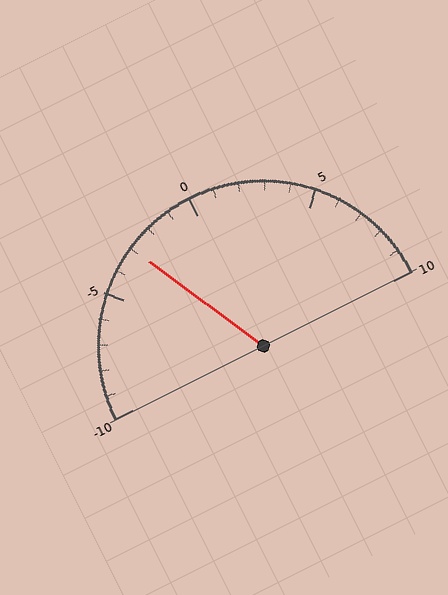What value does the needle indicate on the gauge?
The needle indicates approximately -3.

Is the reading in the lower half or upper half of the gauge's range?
The reading is in the lower half of the range (-10 to 10).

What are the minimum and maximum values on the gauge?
The gauge ranges from -10 to 10.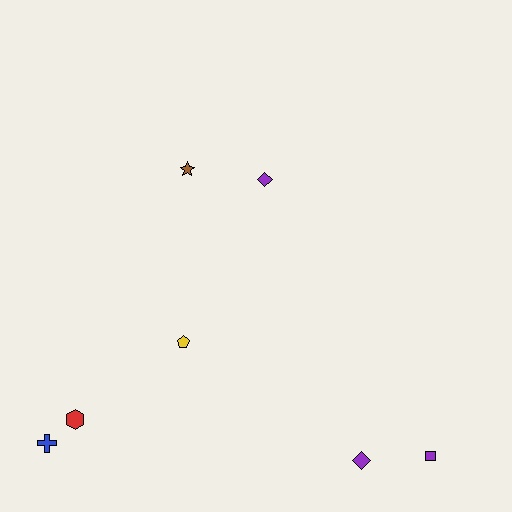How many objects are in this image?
There are 7 objects.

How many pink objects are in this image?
There are no pink objects.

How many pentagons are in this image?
There is 1 pentagon.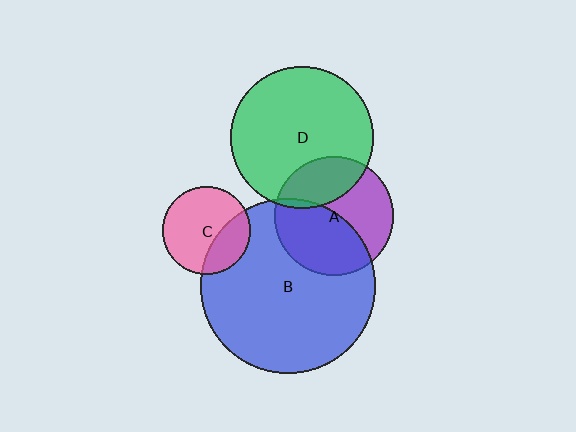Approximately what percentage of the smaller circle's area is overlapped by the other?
Approximately 30%.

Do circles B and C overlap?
Yes.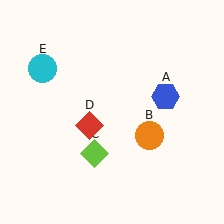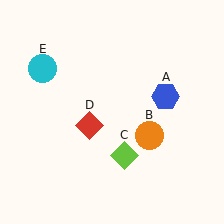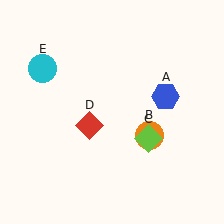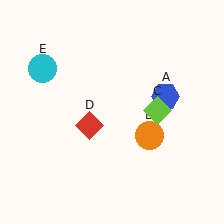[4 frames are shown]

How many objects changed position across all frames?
1 object changed position: lime diamond (object C).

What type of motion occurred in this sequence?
The lime diamond (object C) rotated counterclockwise around the center of the scene.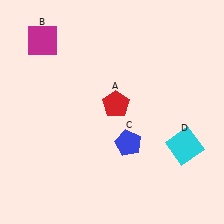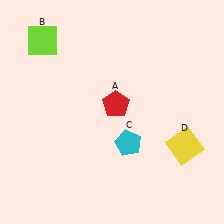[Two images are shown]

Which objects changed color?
B changed from magenta to lime. C changed from blue to cyan. D changed from cyan to yellow.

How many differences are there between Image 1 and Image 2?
There are 3 differences between the two images.